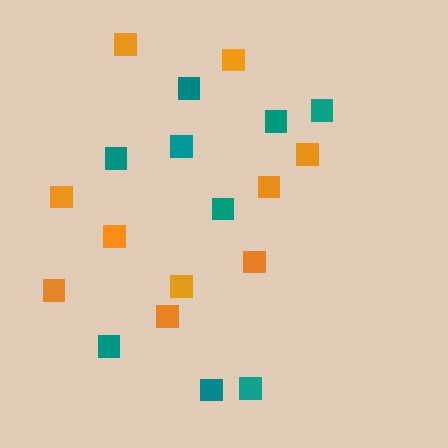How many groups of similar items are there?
There are 2 groups: one group of orange squares (10) and one group of teal squares (9).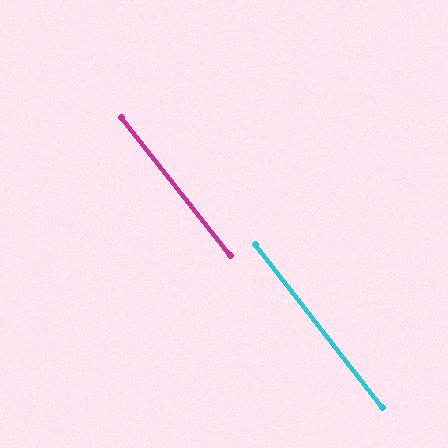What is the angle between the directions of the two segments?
Approximately 0 degrees.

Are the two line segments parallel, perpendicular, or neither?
Parallel — their directions differ by only 0.4°.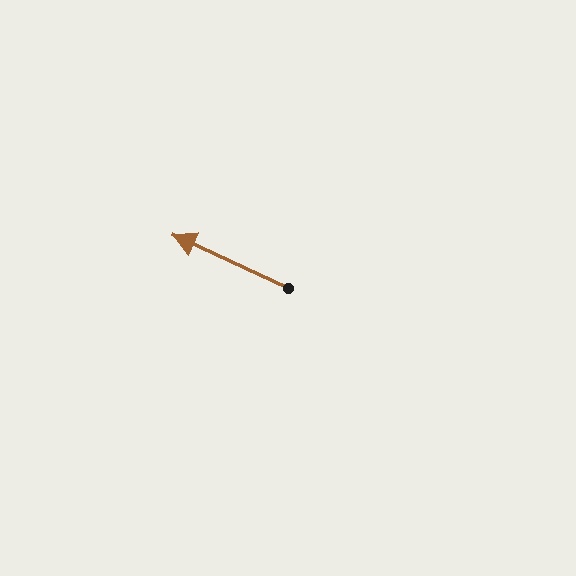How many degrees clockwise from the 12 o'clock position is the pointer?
Approximately 295 degrees.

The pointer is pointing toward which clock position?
Roughly 10 o'clock.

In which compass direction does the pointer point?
Northwest.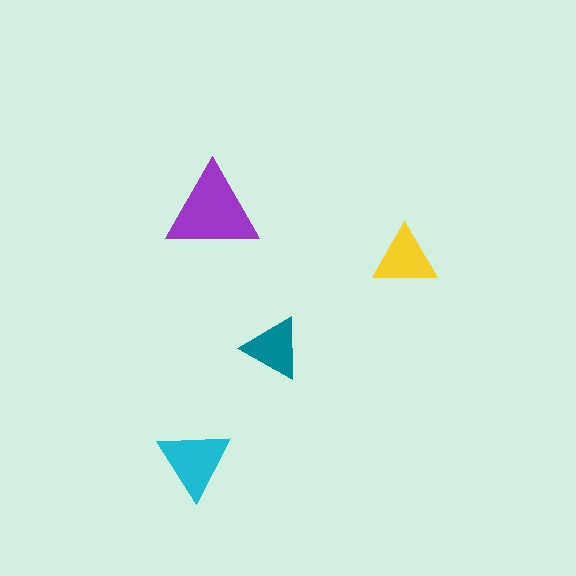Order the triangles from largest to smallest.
the purple one, the cyan one, the yellow one, the teal one.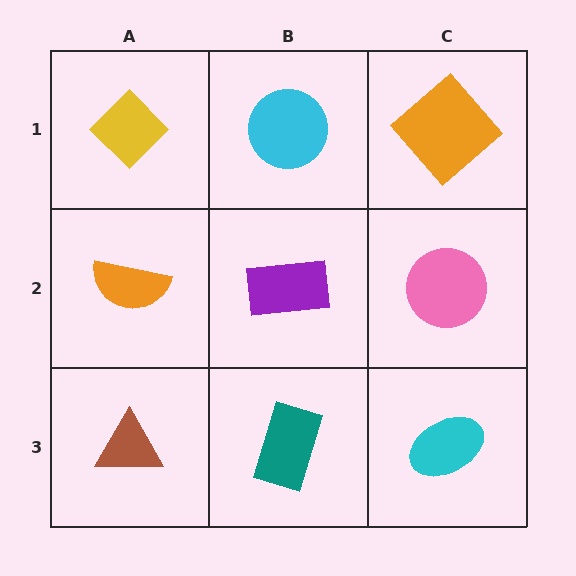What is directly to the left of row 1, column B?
A yellow diamond.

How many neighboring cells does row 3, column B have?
3.